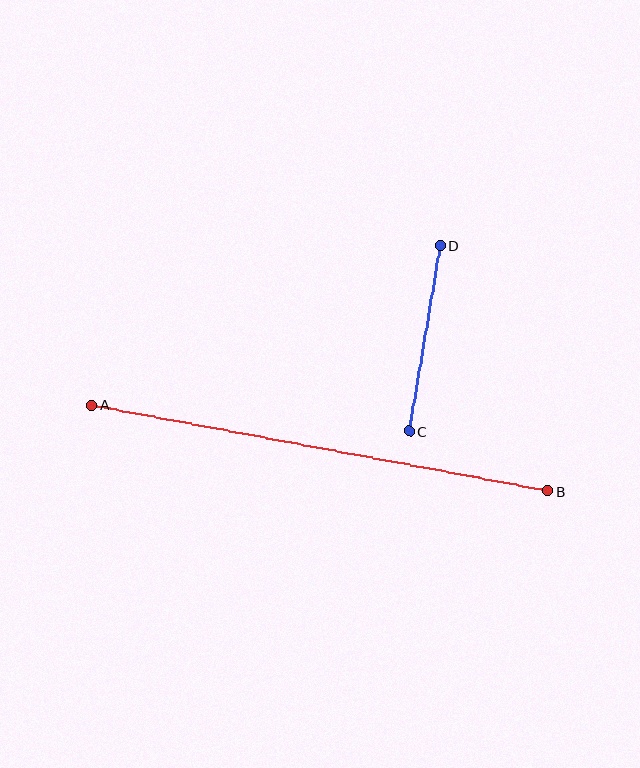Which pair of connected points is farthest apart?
Points A and B are farthest apart.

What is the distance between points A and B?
The distance is approximately 464 pixels.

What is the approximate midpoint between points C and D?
The midpoint is at approximately (425, 339) pixels.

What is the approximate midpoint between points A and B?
The midpoint is at approximately (320, 448) pixels.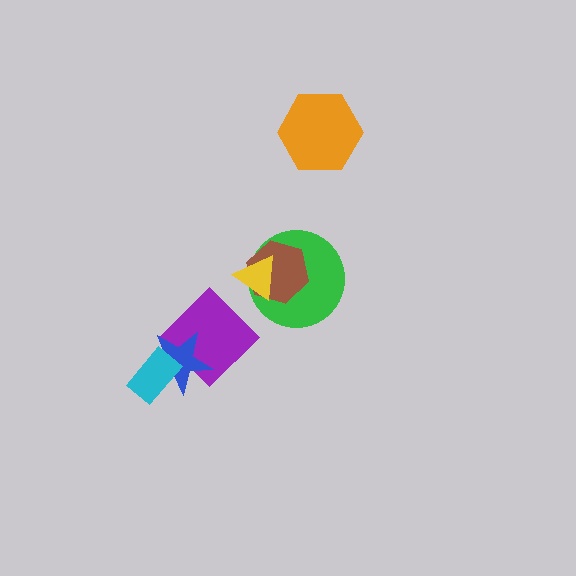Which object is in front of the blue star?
The cyan rectangle is in front of the blue star.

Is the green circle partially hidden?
Yes, it is partially covered by another shape.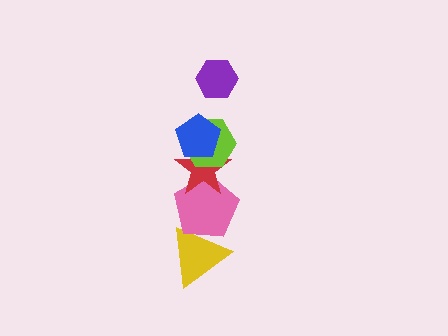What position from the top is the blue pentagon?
The blue pentagon is 2nd from the top.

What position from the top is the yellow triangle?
The yellow triangle is 6th from the top.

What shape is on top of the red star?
The lime hexagon is on top of the red star.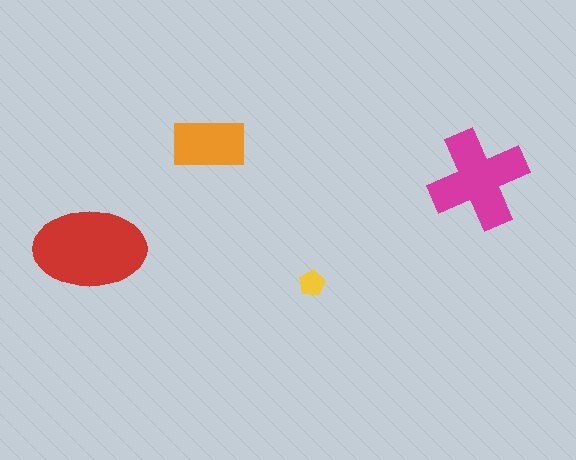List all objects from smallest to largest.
The yellow pentagon, the orange rectangle, the magenta cross, the red ellipse.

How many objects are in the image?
There are 4 objects in the image.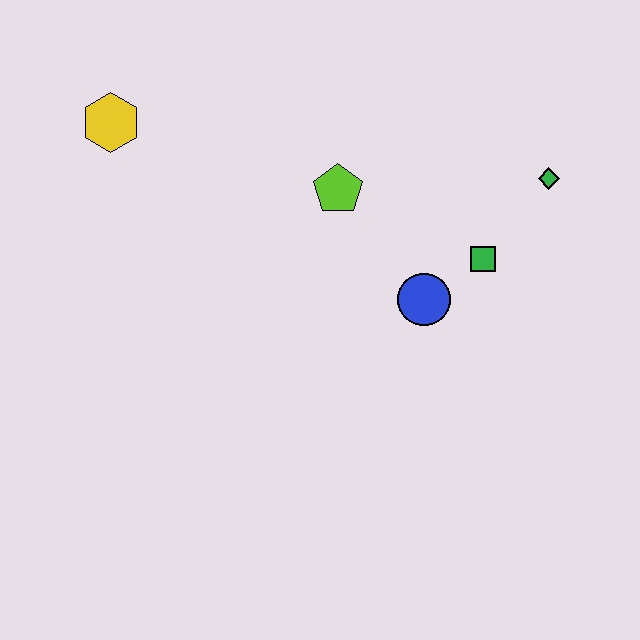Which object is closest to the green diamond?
The green square is closest to the green diamond.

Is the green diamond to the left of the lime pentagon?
No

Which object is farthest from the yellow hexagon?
The green diamond is farthest from the yellow hexagon.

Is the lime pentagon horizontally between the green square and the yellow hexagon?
Yes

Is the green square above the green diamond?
No